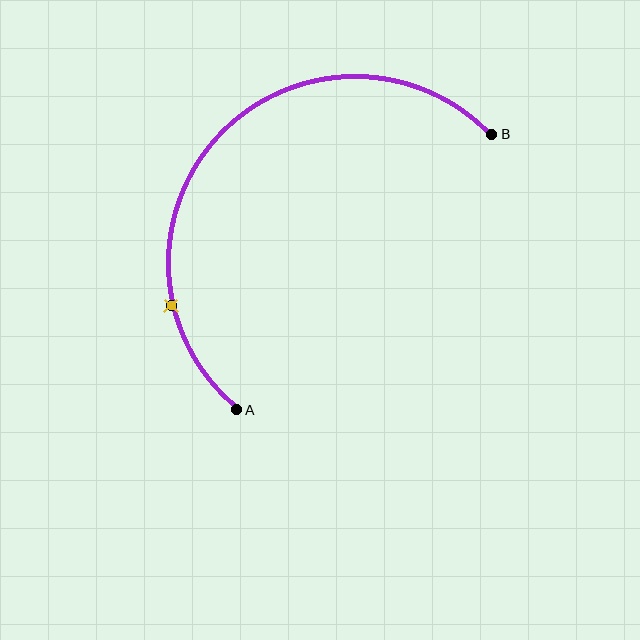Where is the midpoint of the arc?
The arc midpoint is the point on the curve farthest from the straight line joining A and B. It sits above and to the left of that line.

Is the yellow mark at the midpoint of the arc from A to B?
No. The yellow mark lies on the arc but is closer to endpoint A. The arc midpoint would be at the point on the curve equidistant along the arc from both A and B.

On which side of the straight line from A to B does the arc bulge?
The arc bulges above and to the left of the straight line connecting A and B.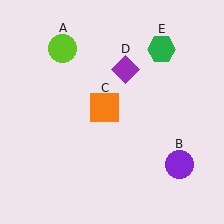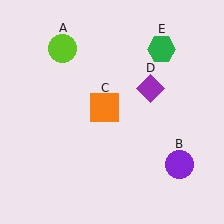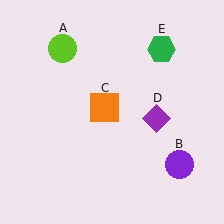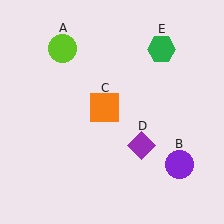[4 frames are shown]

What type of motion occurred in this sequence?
The purple diamond (object D) rotated clockwise around the center of the scene.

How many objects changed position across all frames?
1 object changed position: purple diamond (object D).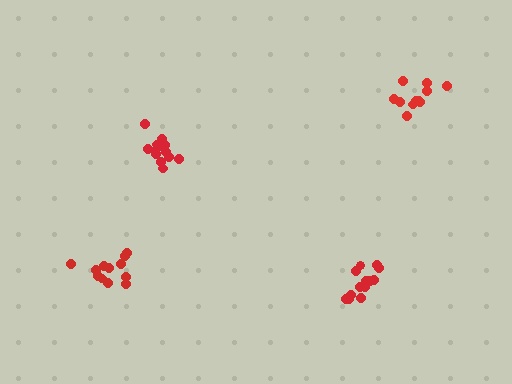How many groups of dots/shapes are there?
There are 4 groups.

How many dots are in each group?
Group 1: 12 dots, Group 2: 11 dots, Group 3: 13 dots, Group 4: 13 dots (49 total).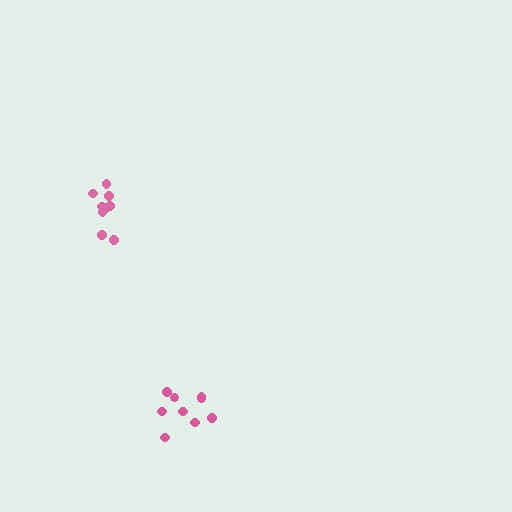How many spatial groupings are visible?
There are 2 spatial groupings.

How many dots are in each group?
Group 1: 9 dots, Group 2: 9 dots (18 total).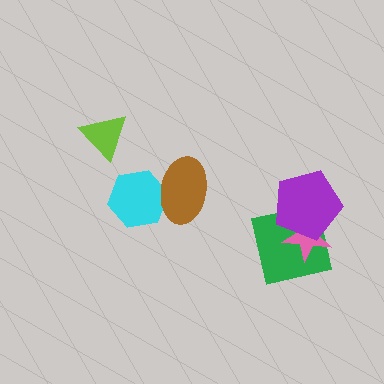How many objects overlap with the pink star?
2 objects overlap with the pink star.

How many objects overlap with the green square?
2 objects overlap with the green square.